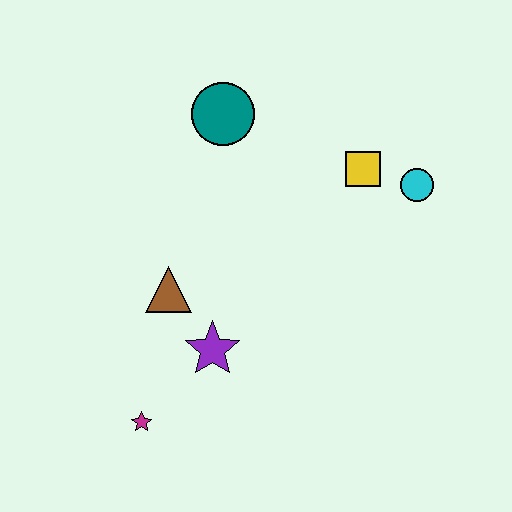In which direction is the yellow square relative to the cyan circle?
The yellow square is to the left of the cyan circle.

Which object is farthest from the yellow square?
The magenta star is farthest from the yellow square.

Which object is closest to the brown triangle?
The purple star is closest to the brown triangle.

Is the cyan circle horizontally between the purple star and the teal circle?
No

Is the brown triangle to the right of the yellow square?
No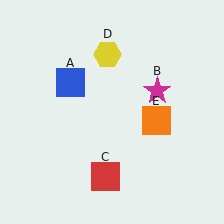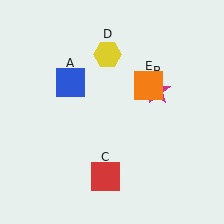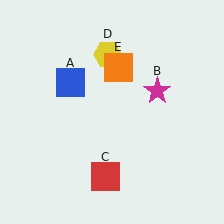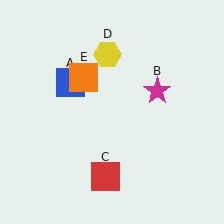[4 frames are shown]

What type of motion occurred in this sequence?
The orange square (object E) rotated counterclockwise around the center of the scene.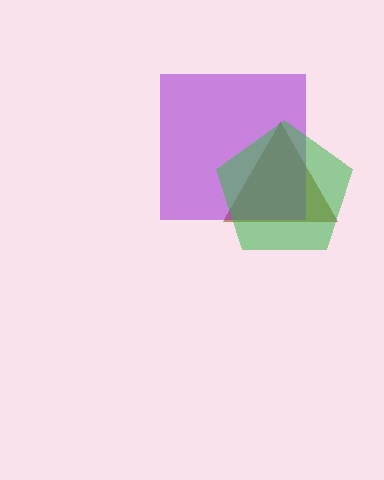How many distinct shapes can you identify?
There are 3 distinct shapes: a brown triangle, a purple square, a green pentagon.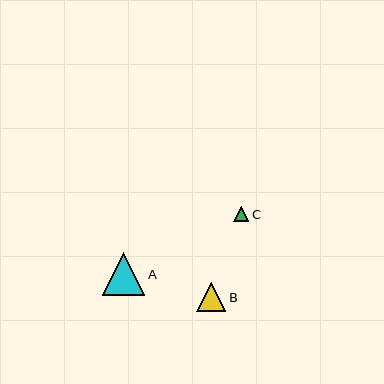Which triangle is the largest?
Triangle A is the largest with a size of approximately 42 pixels.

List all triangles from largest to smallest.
From largest to smallest: A, B, C.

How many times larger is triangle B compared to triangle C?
Triangle B is approximately 1.9 times the size of triangle C.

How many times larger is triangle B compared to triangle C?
Triangle B is approximately 1.9 times the size of triangle C.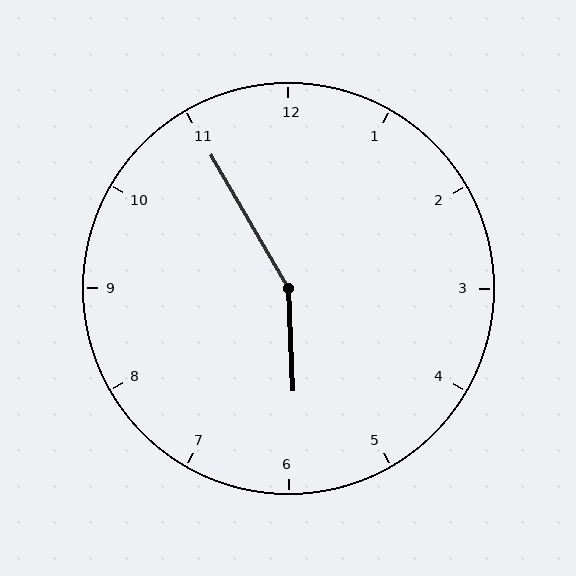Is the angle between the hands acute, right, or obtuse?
It is obtuse.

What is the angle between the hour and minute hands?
Approximately 152 degrees.